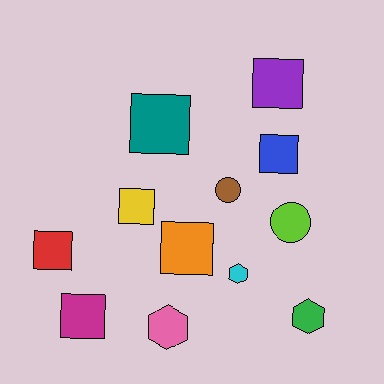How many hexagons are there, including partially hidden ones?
There are 3 hexagons.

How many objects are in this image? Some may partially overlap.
There are 12 objects.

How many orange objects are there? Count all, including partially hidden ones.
There is 1 orange object.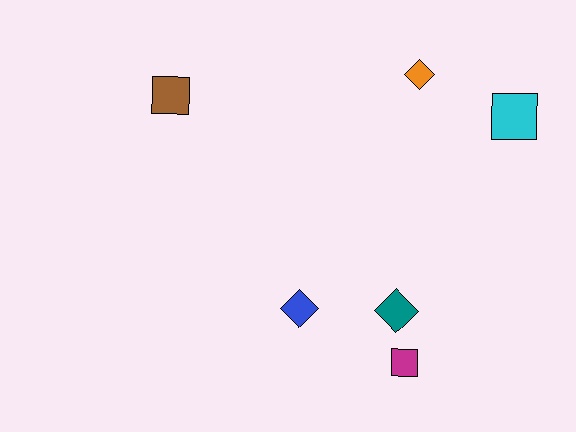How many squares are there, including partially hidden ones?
There are 3 squares.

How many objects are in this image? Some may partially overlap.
There are 6 objects.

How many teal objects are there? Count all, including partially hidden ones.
There is 1 teal object.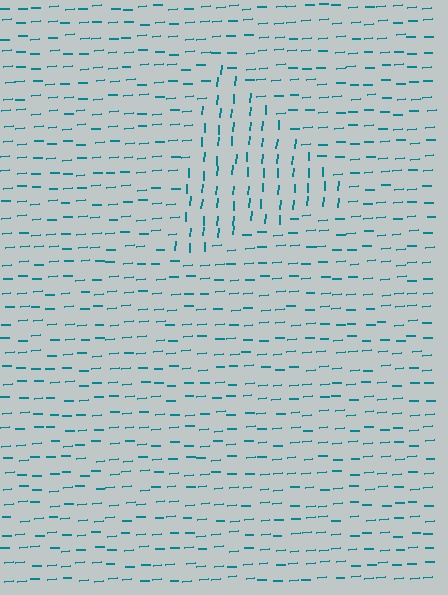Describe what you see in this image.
The image is filled with small teal line segments. A triangle region in the image has lines oriented differently from the surrounding lines, creating a visible texture boundary.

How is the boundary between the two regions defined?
The boundary is defined purely by a change in line orientation (approximately 82 degrees difference). All lines are the same color and thickness.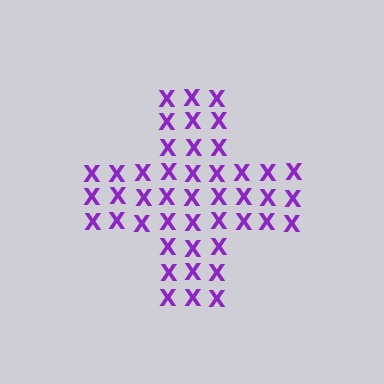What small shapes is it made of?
It is made of small letter X's.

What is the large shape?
The large shape is a cross.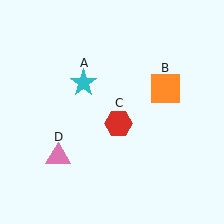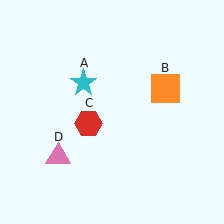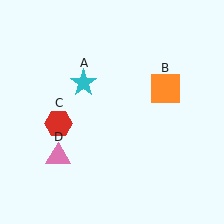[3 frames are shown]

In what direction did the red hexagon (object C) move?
The red hexagon (object C) moved left.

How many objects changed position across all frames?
1 object changed position: red hexagon (object C).